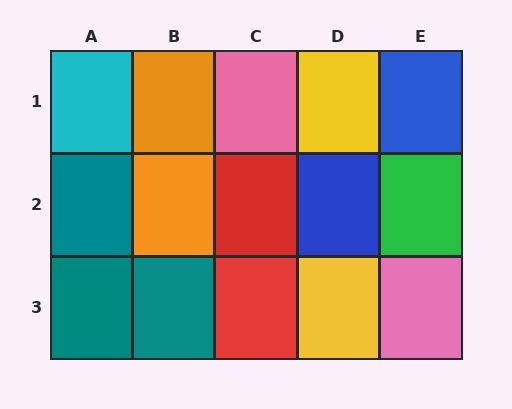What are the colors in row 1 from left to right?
Cyan, orange, pink, yellow, blue.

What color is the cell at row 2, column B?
Orange.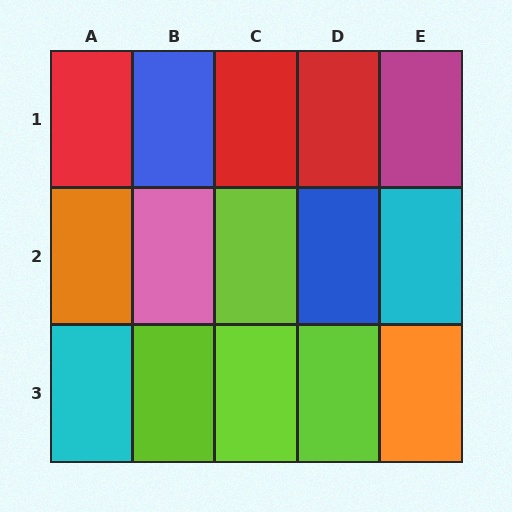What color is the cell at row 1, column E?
Magenta.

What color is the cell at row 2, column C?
Lime.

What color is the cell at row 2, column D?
Blue.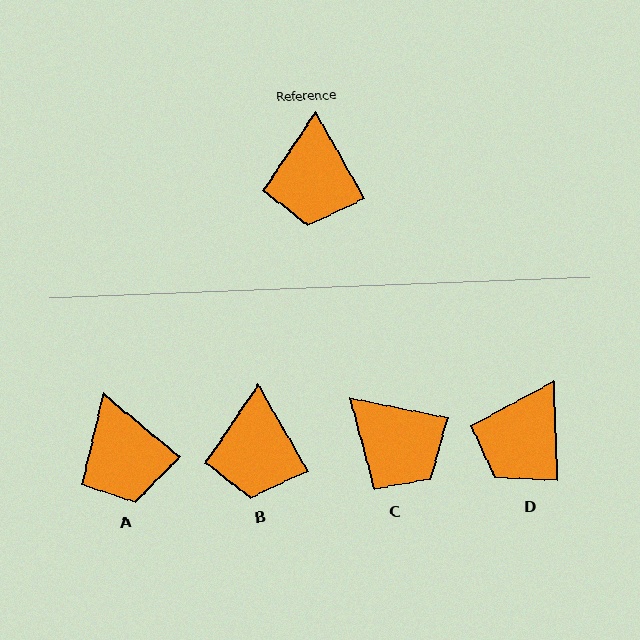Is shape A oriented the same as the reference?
No, it is off by about 20 degrees.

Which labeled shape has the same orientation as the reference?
B.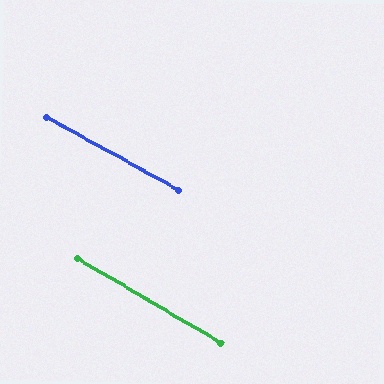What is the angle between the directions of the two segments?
Approximately 1 degree.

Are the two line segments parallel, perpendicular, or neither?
Parallel — their directions differ by only 1.3°.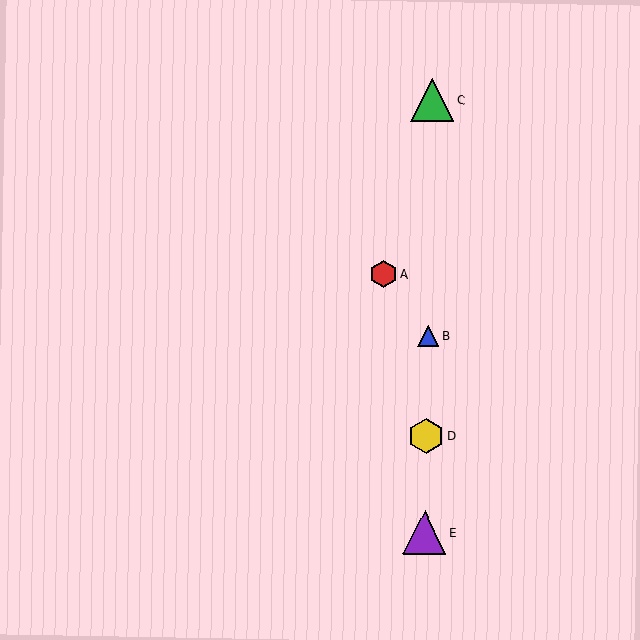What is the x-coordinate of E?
Object E is at x≈424.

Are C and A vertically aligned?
No, C is at x≈432 and A is at x≈383.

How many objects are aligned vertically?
4 objects (B, C, D, E) are aligned vertically.